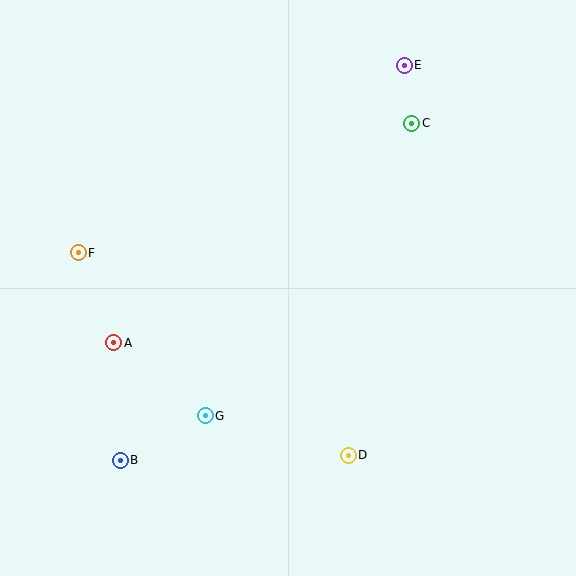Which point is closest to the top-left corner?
Point F is closest to the top-left corner.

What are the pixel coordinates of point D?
Point D is at (348, 455).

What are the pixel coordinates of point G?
Point G is at (205, 416).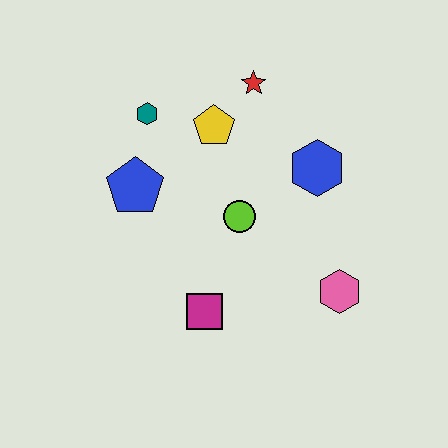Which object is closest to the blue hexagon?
The lime circle is closest to the blue hexagon.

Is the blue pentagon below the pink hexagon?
No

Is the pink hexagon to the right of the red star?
Yes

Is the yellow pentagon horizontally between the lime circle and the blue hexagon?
No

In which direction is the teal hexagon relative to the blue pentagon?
The teal hexagon is above the blue pentagon.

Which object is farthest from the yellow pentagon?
The pink hexagon is farthest from the yellow pentagon.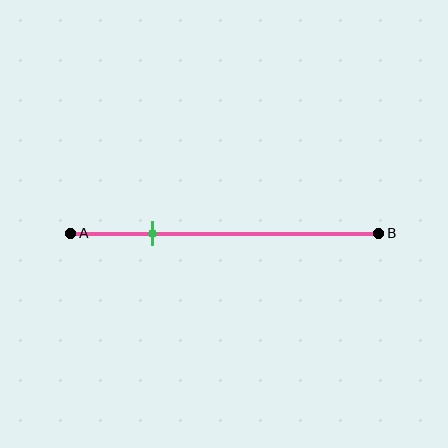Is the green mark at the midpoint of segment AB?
No, the mark is at about 25% from A, not at the 50% midpoint.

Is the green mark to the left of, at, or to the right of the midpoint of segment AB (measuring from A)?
The green mark is to the left of the midpoint of segment AB.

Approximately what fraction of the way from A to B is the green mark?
The green mark is approximately 25% of the way from A to B.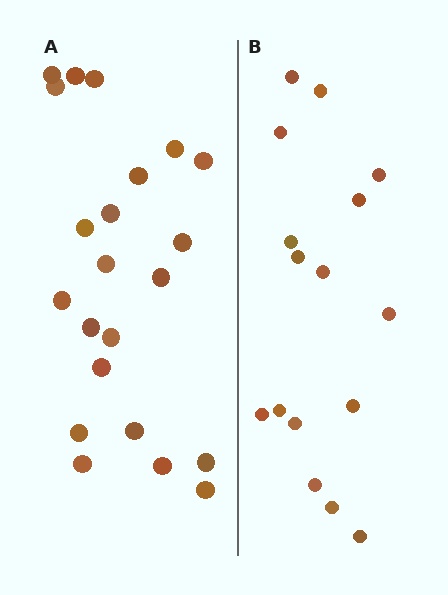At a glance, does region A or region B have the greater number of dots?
Region A (the left region) has more dots.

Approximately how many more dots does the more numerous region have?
Region A has about 6 more dots than region B.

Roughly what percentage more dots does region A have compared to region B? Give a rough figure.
About 40% more.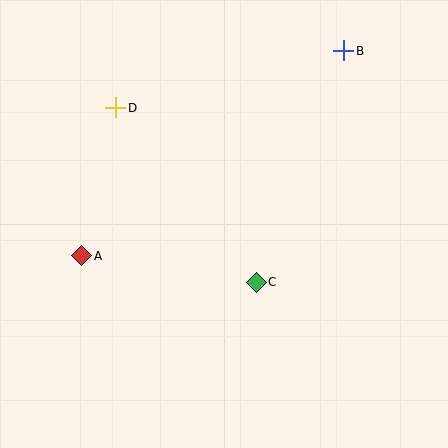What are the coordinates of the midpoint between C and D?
The midpoint between C and D is at (186, 195).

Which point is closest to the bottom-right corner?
Point C is closest to the bottom-right corner.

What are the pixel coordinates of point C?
Point C is at (256, 282).